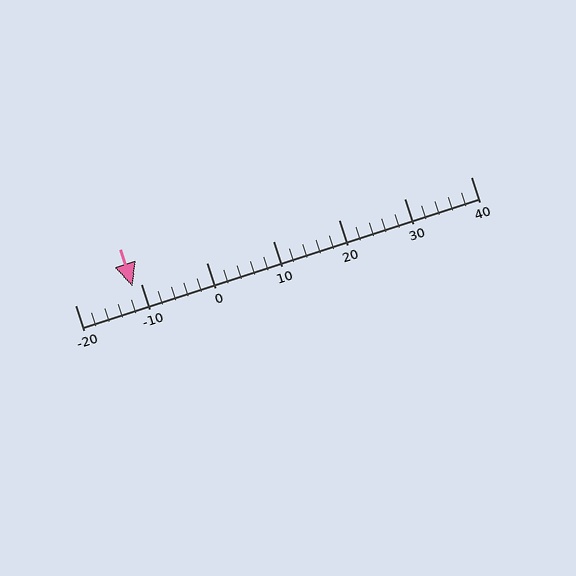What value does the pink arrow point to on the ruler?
The pink arrow points to approximately -11.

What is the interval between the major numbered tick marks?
The major tick marks are spaced 10 units apart.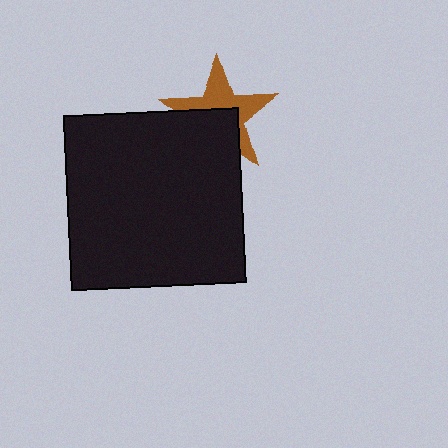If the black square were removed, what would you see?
You would see the complete brown star.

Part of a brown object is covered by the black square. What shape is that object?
It is a star.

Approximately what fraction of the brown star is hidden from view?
Roughly 46% of the brown star is hidden behind the black square.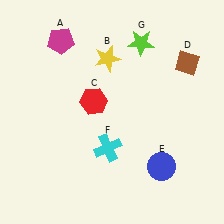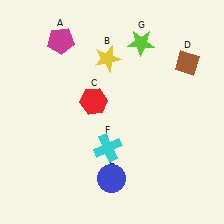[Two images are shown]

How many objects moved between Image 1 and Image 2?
1 object moved between the two images.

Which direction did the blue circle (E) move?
The blue circle (E) moved left.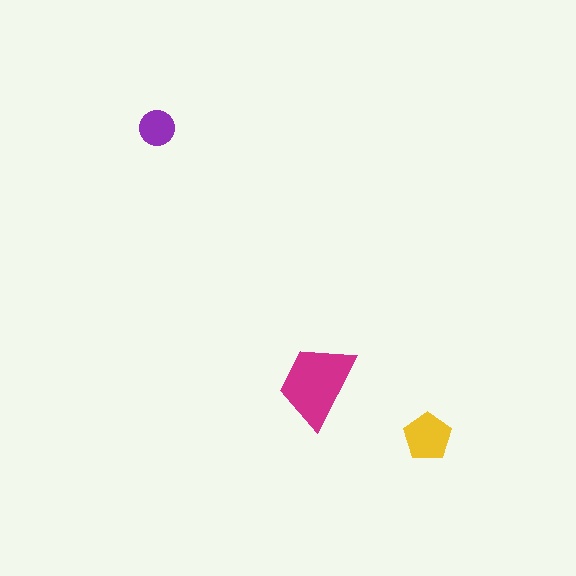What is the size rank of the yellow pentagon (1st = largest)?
2nd.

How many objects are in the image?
There are 3 objects in the image.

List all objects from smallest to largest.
The purple circle, the yellow pentagon, the magenta trapezoid.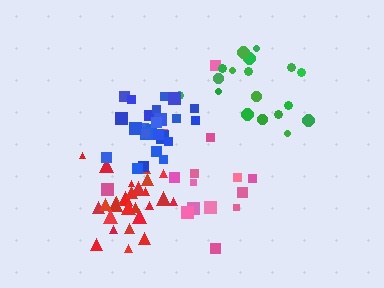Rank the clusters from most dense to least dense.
blue, red, green, pink.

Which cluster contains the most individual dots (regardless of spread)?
Blue (27).